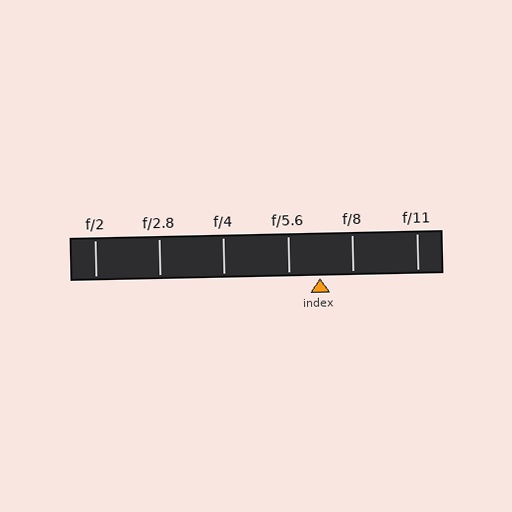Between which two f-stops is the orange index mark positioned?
The index mark is between f/5.6 and f/8.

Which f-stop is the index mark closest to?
The index mark is closest to f/5.6.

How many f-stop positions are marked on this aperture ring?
There are 6 f-stop positions marked.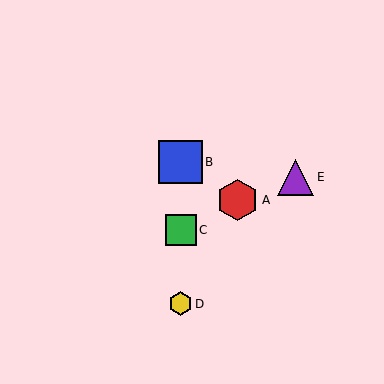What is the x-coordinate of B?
Object B is at x≈181.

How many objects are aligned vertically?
3 objects (B, C, D) are aligned vertically.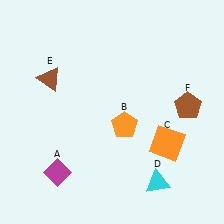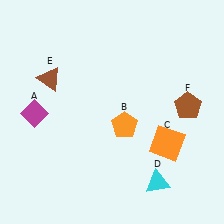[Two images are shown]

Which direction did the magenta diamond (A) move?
The magenta diamond (A) moved up.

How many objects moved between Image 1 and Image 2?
1 object moved between the two images.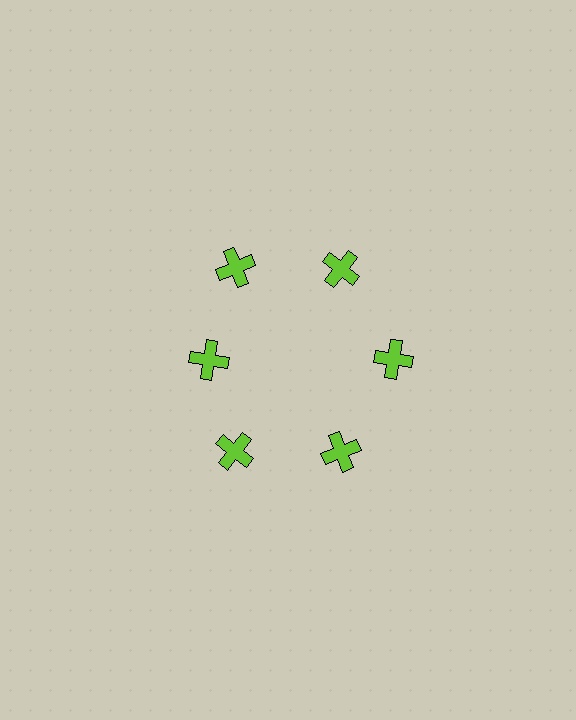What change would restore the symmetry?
The symmetry would be restored by moving it outward, back onto the ring so that all 6 crosses sit at equal angles and equal distance from the center.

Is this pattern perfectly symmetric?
No. The 6 lime crosses are arranged in a ring, but one element near the 9 o'clock position is pulled inward toward the center, breaking the 6-fold rotational symmetry.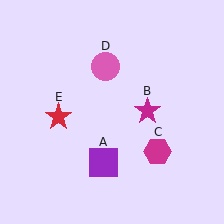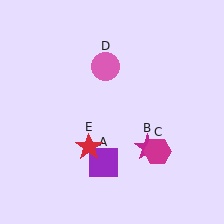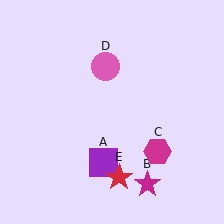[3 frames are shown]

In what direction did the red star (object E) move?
The red star (object E) moved down and to the right.